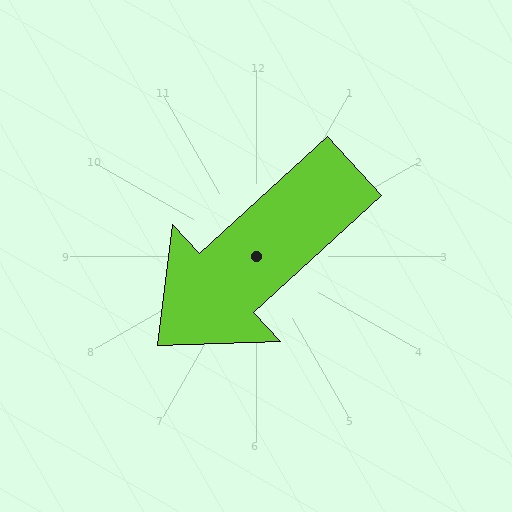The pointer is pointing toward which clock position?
Roughly 8 o'clock.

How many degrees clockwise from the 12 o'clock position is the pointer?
Approximately 227 degrees.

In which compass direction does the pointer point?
Southwest.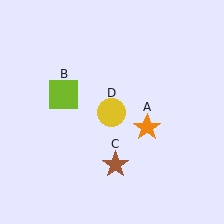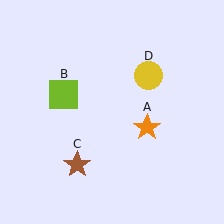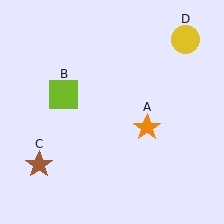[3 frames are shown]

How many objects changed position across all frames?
2 objects changed position: brown star (object C), yellow circle (object D).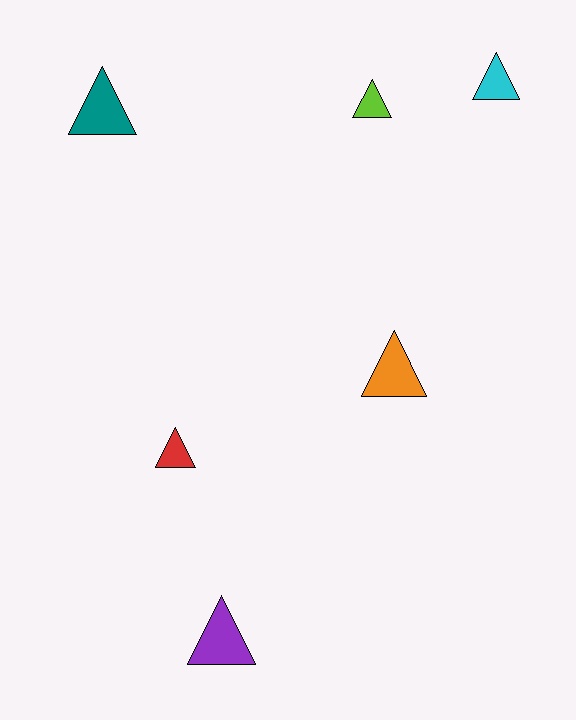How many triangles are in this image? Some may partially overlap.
There are 6 triangles.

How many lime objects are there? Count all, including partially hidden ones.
There is 1 lime object.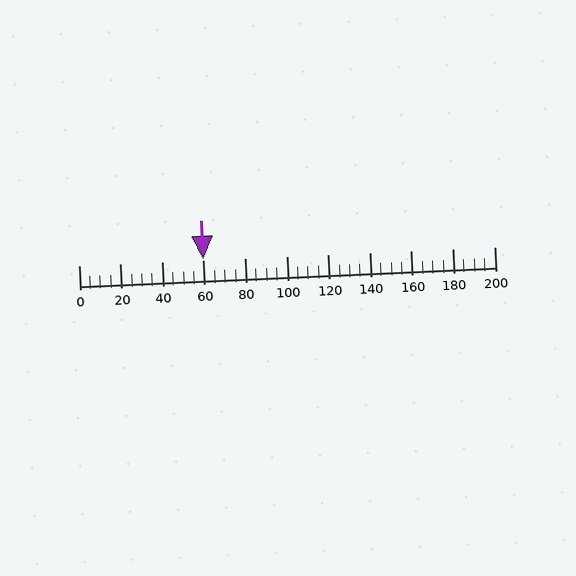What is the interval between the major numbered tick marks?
The major tick marks are spaced 20 units apart.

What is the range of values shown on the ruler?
The ruler shows values from 0 to 200.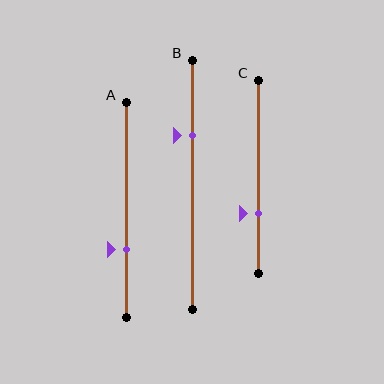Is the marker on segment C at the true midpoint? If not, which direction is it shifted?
No, the marker on segment C is shifted downward by about 19% of the segment length.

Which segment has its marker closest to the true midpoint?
Segment A has its marker closest to the true midpoint.